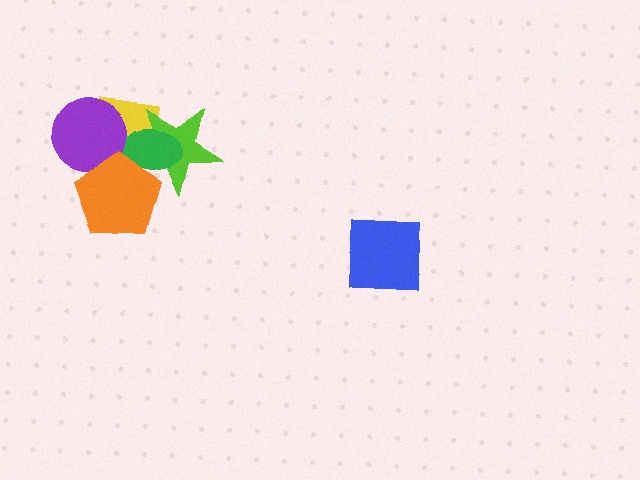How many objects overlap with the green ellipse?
3 objects overlap with the green ellipse.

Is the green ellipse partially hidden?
Yes, it is partially covered by another shape.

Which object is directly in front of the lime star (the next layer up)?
The green ellipse is directly in front of the lime star.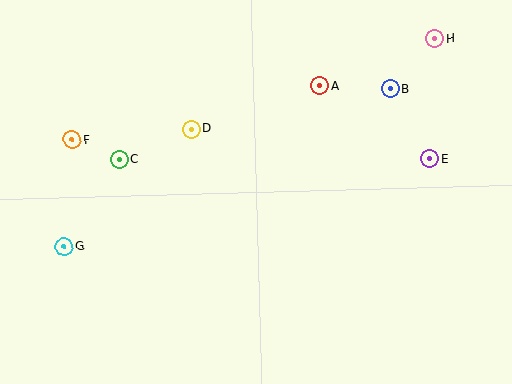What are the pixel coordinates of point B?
Point B is at (390, 89).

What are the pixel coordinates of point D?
Point D is at (192, 129).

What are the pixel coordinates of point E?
Point E is at (430, 159).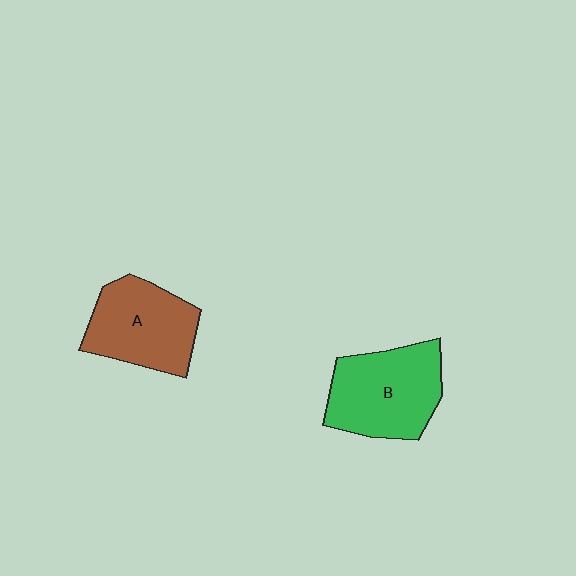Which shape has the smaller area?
Shape A (brown).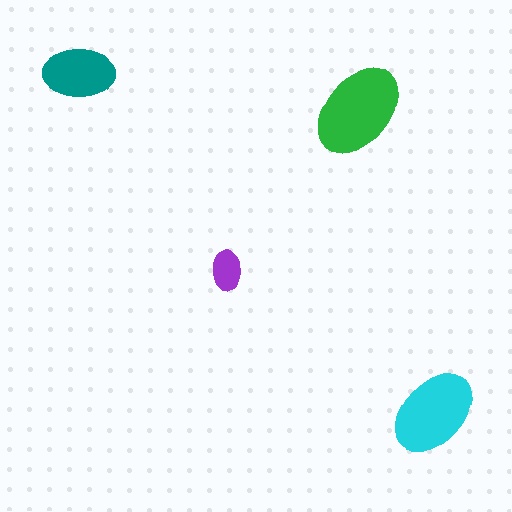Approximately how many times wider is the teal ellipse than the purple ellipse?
About 2 times wider.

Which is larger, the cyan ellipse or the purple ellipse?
The cyan one.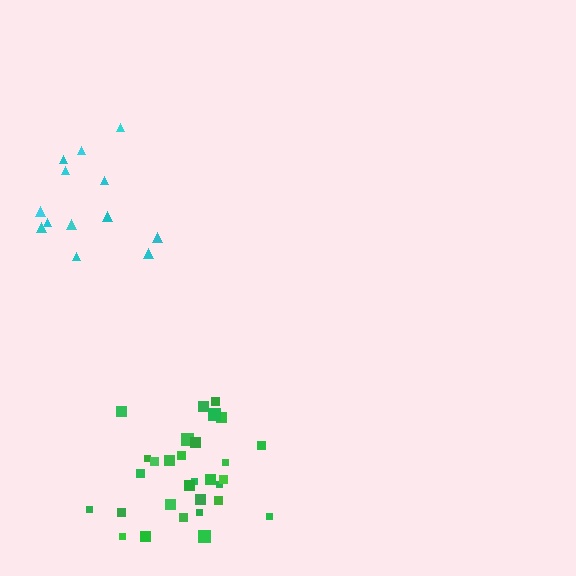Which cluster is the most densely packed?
Green.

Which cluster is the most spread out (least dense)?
Cyan.